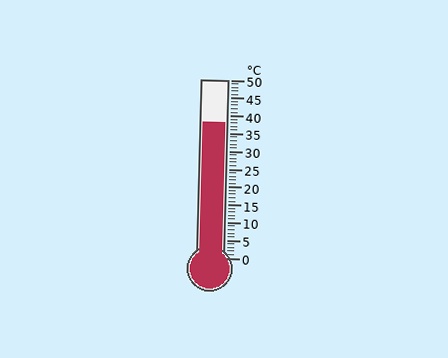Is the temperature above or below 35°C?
The temperature is above 35°C.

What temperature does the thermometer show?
The thermometer shows approximately 38°C.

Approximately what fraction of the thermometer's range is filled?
The thermometer is filled to approximately 75% of its range.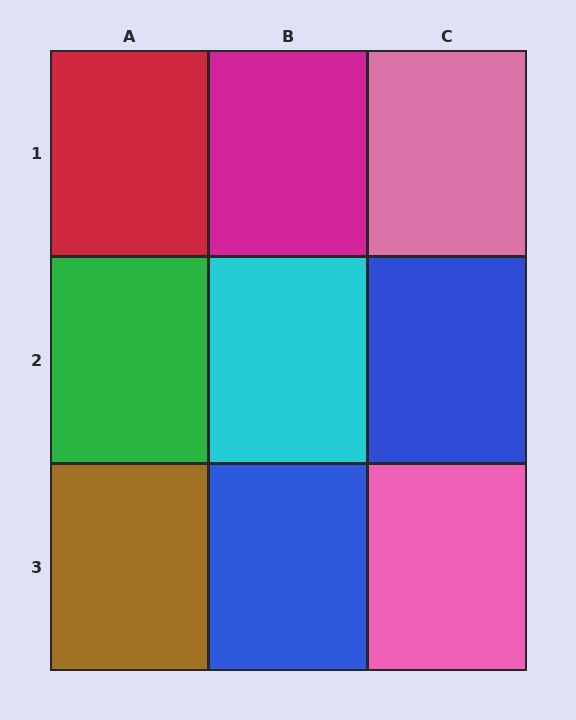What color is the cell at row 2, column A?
Green.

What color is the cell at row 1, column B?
Magenta.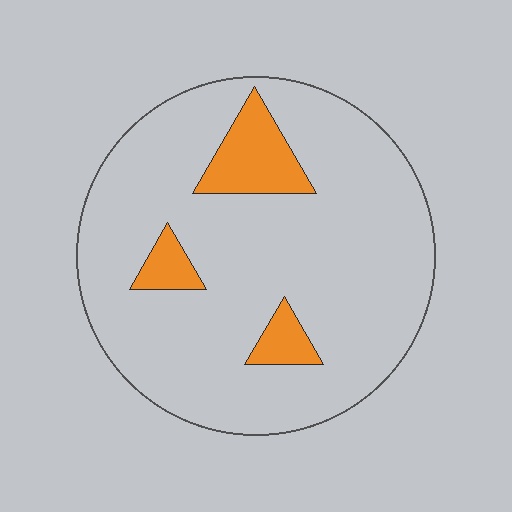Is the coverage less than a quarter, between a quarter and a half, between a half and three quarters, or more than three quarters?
Less than a quarter.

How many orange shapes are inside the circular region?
3.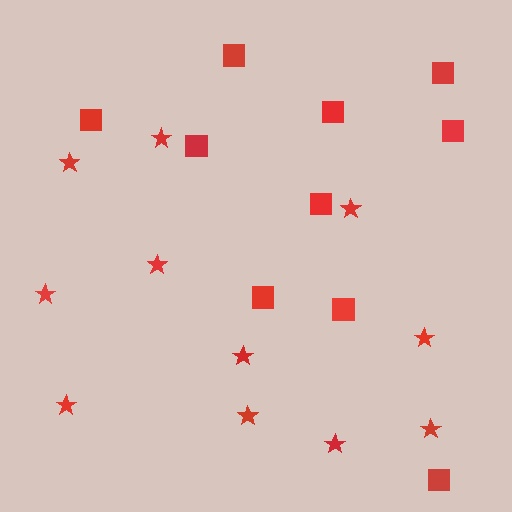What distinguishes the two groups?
There are 2 groups: one group of stars (11) and one group of squares (10).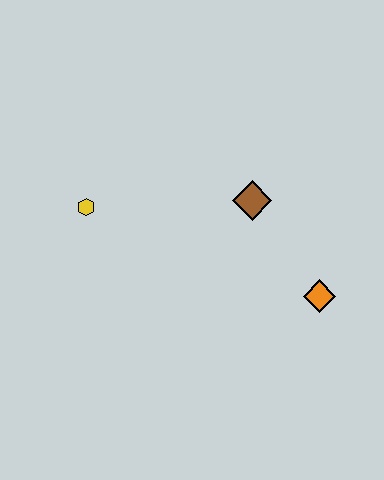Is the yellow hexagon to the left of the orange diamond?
Yes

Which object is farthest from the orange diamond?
The yellow hexagon is farthest from the orange diamond.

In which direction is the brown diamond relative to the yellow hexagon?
The brown diamond is to the right of the yellow hexagon.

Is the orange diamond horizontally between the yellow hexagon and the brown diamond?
No